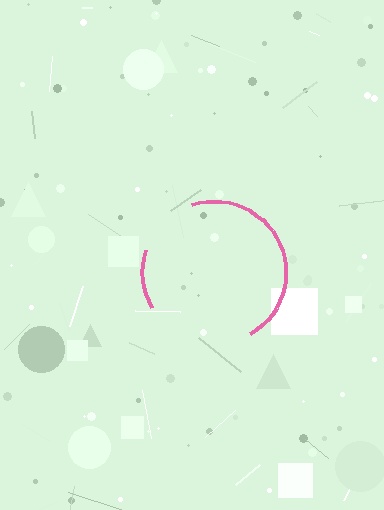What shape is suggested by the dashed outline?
The dashed outline suggests a circle.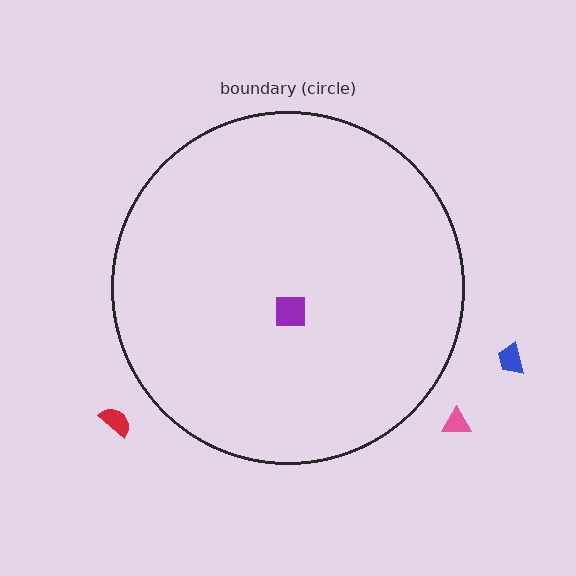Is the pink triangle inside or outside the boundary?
Outside.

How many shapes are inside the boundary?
1 inside, 3 outside.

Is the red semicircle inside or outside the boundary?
Outside.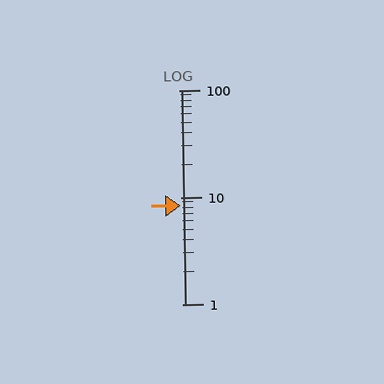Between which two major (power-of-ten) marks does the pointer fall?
The pointer is between 1 and 10.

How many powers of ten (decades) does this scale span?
The scale spans 2 decades, from 1 to 100.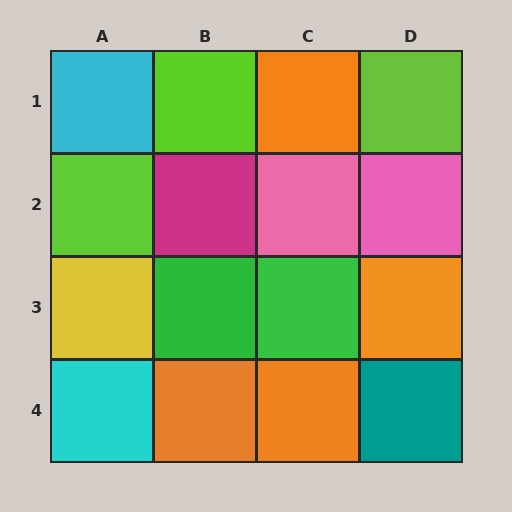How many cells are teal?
1 cell is teal.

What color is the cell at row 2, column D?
Pink.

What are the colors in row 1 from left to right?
Cyan, lime, orange, lime.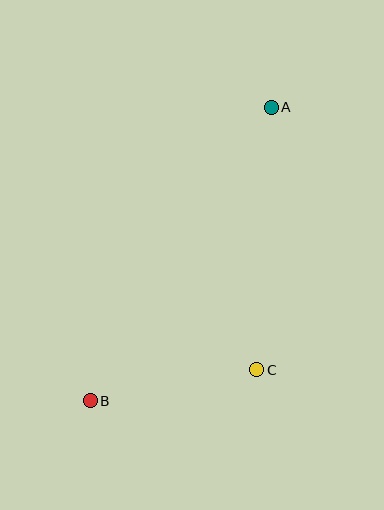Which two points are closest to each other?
Points B and C are closest to each other.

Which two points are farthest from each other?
Points A and B are farthest from each other.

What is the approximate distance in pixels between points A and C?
The distance between A and C is approximately 263 pixels.